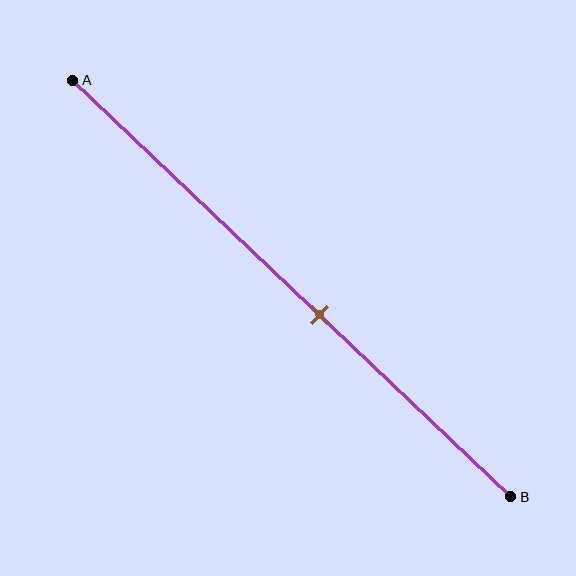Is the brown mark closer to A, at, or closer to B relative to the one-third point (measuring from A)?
The brown mark is closer to point B than the one-third point of segment AB.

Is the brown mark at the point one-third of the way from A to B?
No, the mark is at about 55% from A, not at the 33% one-third point.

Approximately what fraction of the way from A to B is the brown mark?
The brown mark is approximately 55% of the way from A to B.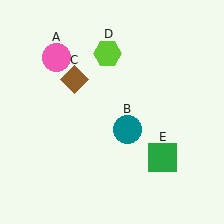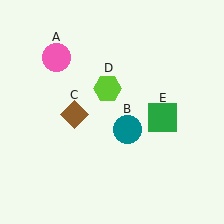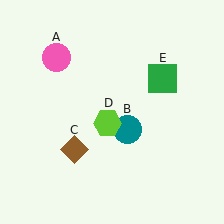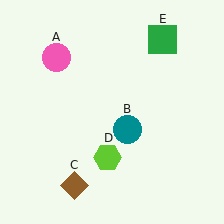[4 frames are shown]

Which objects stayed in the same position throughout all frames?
Pink circle (object A) and teal circle (object B) remained stationary.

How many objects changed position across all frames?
3 objects changed position: brown diamond (object C), lime hexagon (object D), green square (object E).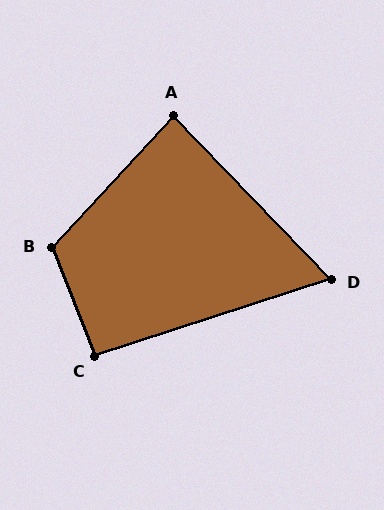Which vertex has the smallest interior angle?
D, at approximately 64 degrees.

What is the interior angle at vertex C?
Approximately 93 degrees (approximately right).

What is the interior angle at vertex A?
Approximately 87 degrees (approximately right).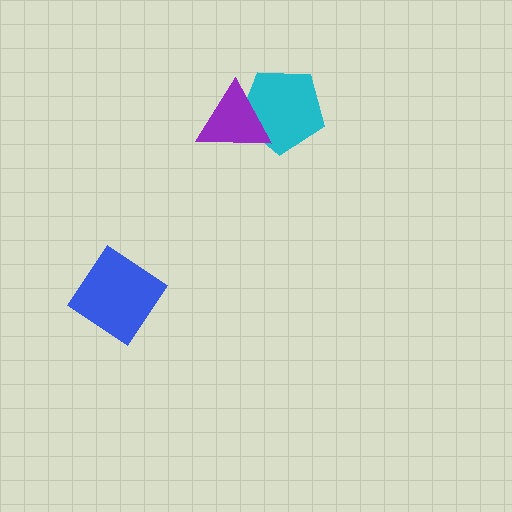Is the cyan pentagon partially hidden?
Yes, it is partially covered by another shape.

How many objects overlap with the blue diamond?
0 objects overlap with the blue diamond.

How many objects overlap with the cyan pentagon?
1 object overlaps with the cyan pentagon.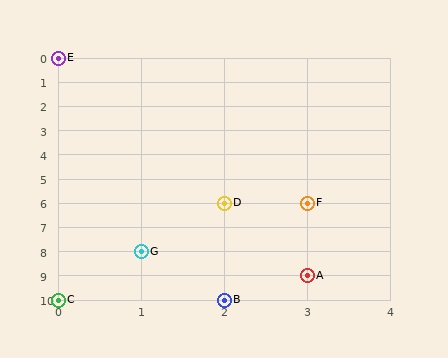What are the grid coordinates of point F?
Point F is at grid coordinates (3, 6).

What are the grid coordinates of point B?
Point B is at grid coordinates (2, 10).